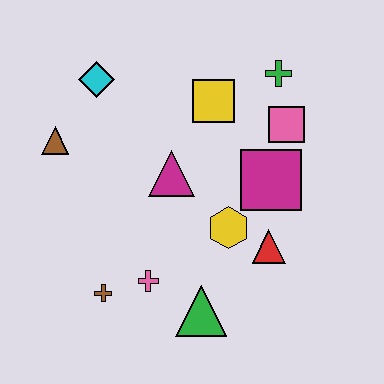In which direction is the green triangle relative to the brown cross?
The green triangle is to the right of the brown cross.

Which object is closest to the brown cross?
The pink cross is closest to the brown cross.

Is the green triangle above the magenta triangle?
No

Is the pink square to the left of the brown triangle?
No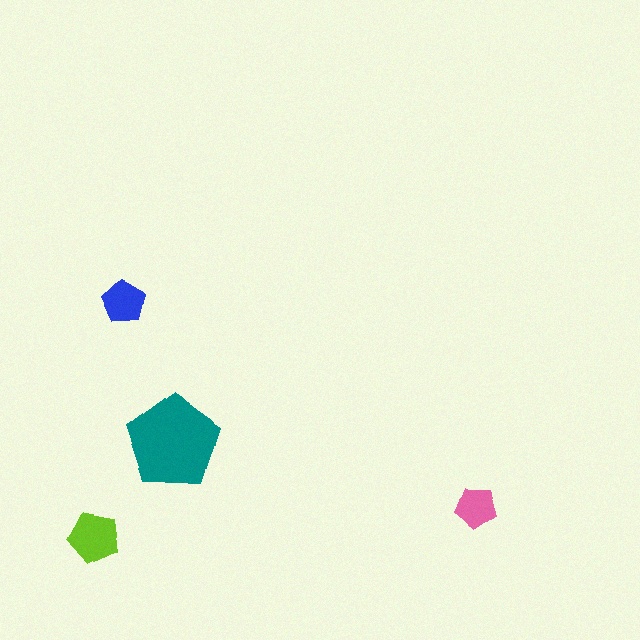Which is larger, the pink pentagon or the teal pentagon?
The teal one.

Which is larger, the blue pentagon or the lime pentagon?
The lime one.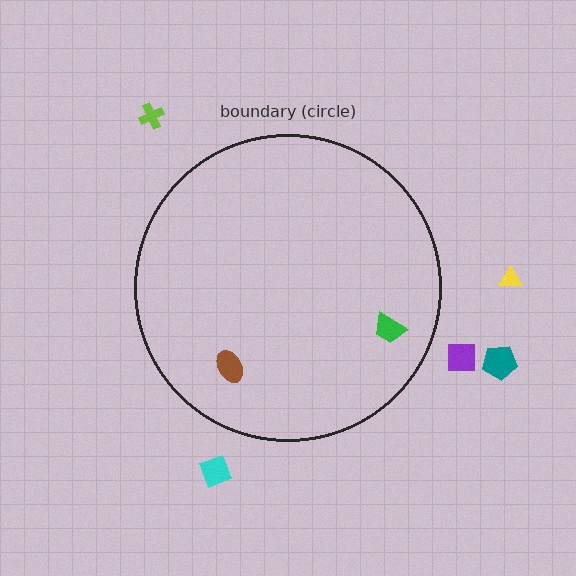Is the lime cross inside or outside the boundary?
Outside.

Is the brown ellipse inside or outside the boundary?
Inside.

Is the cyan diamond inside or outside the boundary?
Outside.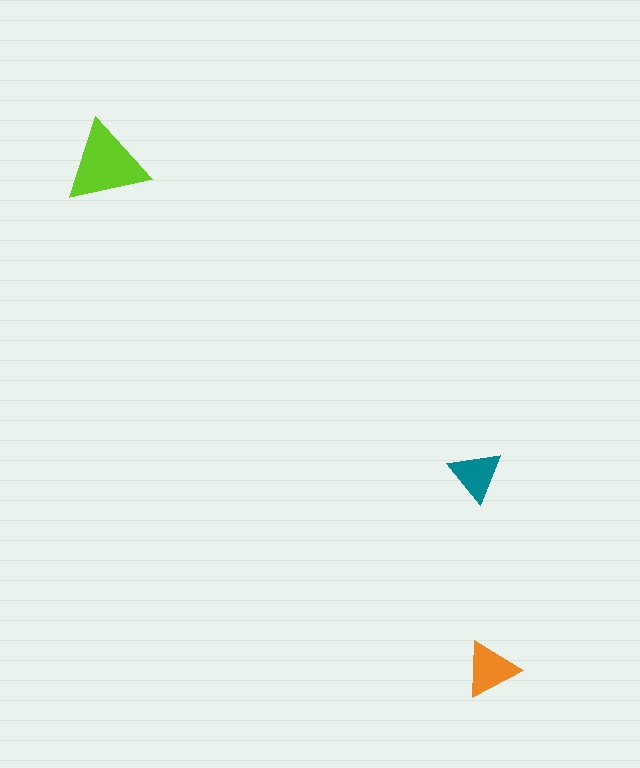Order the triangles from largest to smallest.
the lime one, the orange one, the teal one.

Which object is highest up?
The lime triangle is topmost.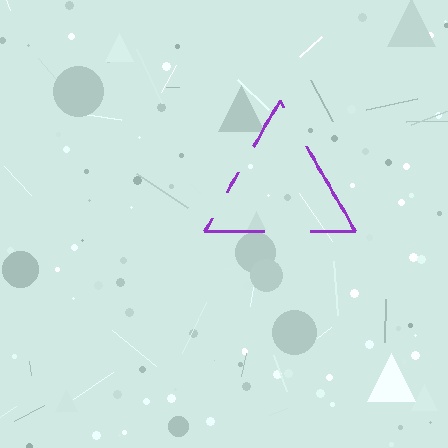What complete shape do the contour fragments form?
The contour fragments form a triangle.